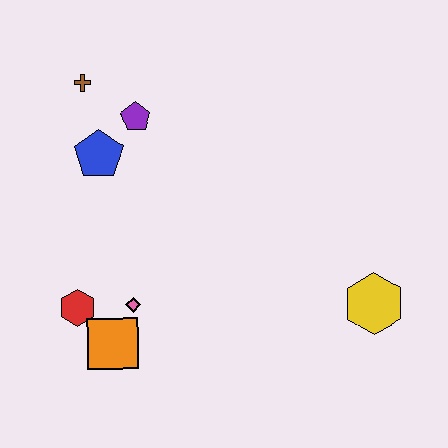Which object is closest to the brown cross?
The purple pentagon is closest to the brown cross.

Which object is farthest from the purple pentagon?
The yellow hexagon is farthest from the purple pentagon.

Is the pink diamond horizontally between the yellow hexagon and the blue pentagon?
Yes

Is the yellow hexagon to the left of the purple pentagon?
No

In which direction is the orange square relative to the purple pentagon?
The orange square is below the purple pentagon.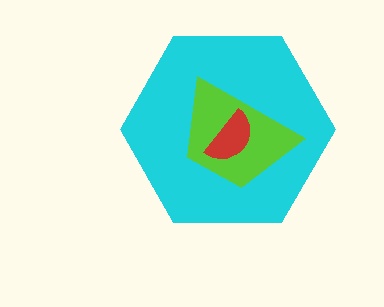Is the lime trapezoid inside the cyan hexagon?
Yes.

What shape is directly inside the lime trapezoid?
The red semicircle.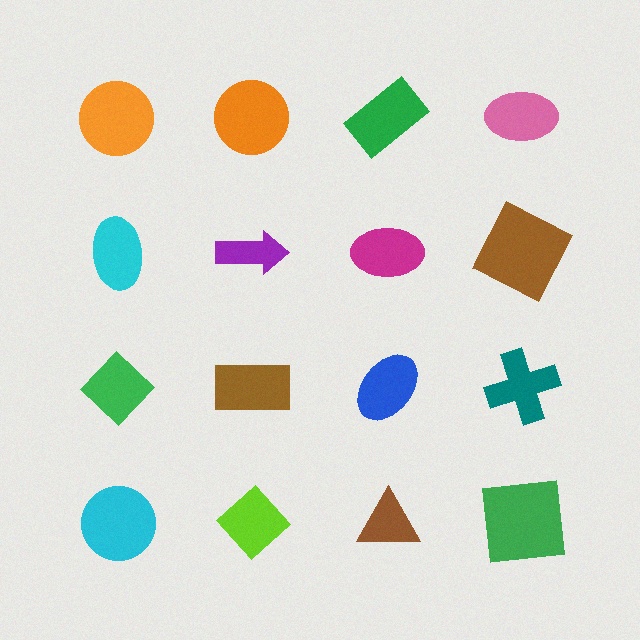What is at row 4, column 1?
A cyan circle.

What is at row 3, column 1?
A green diamond.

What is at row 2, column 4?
A brown square.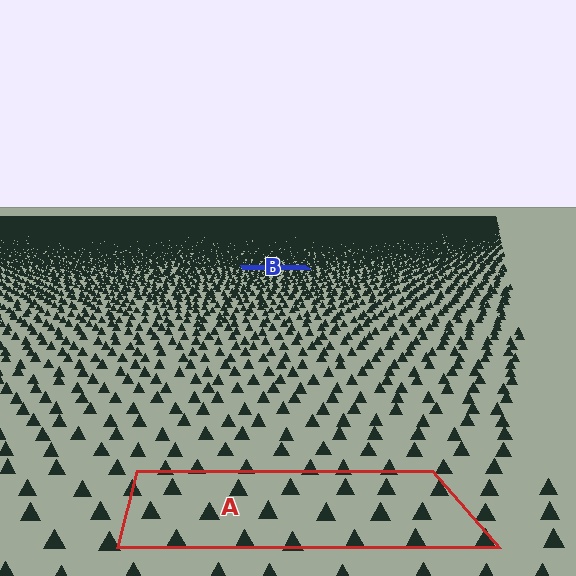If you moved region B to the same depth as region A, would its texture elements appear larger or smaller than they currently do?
They would appear larger. At a closer depth, the same texture elements are projected at a bigger on-screen size.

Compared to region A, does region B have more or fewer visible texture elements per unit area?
Region B has more texture elements per unit area — they are packed more densely because it is farther away.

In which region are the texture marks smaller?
The texture marks are smaller in region B, because it is farther away.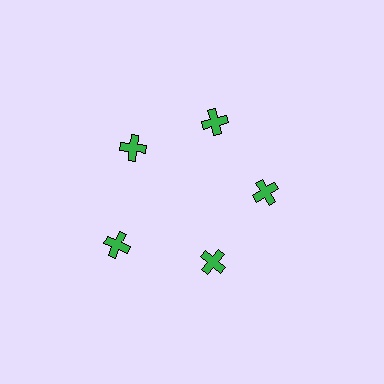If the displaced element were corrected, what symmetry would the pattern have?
It would have 5-fold rotational symmetry — the pattern would map onto itself every 72 degrees.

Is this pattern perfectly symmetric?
No. The 5 green crosses are arranged in a ring, but one element near the 8 o'clock position is pushed outward from the center, breaking the 5-fold rotational symmetry.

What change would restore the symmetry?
The symmetry would be restored by moving it inward, back onto the ring so that all 5 crosses sit at equal angles and equal distance from the center.